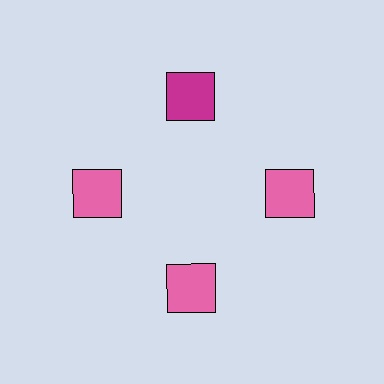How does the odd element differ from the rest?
It has a different color: magenta instead of pink.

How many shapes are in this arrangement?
There are 4 shapes arranged in a ring pattern.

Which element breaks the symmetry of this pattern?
The magenta square at roughly the 12 o'clock position breaks the symmetry. All other shapes are pink squares.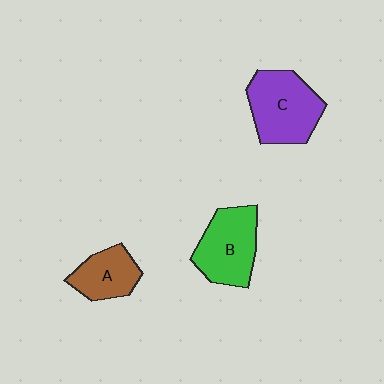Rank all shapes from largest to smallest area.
From largest to smallest: C (purple), B (green), A (brown).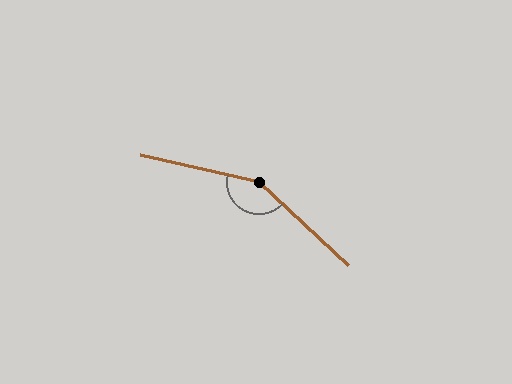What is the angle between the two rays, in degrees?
Approximately 150 degrees.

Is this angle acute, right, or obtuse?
It is obtuse.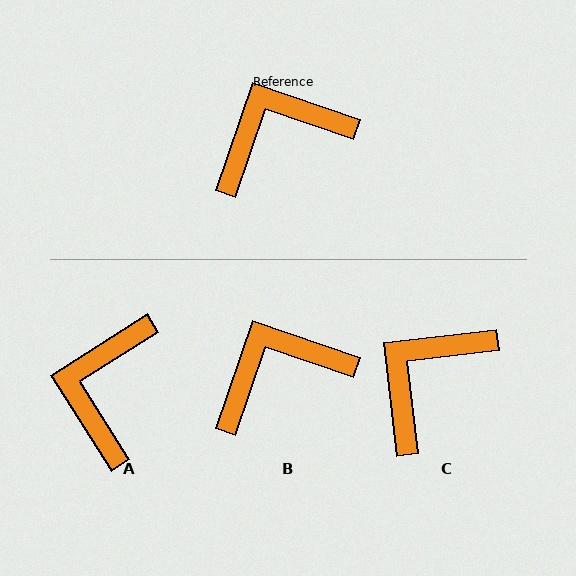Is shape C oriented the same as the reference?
No, it is off by about 26 degrees.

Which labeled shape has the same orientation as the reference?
B.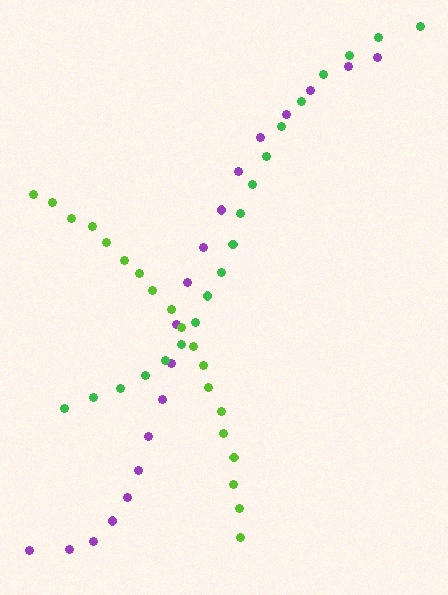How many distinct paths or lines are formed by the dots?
There are 3 distinct paths.